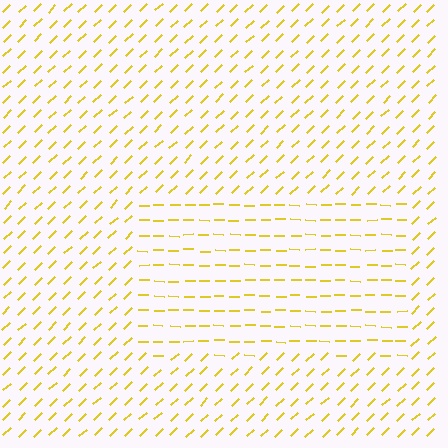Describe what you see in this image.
The image is filled with small yellow line segments. A rectangle region in the image has lines oriented differently from the surrounding lines, creating a visible texture boundary.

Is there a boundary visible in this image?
Yes, there is a texture boundary formed by a change in line orientation.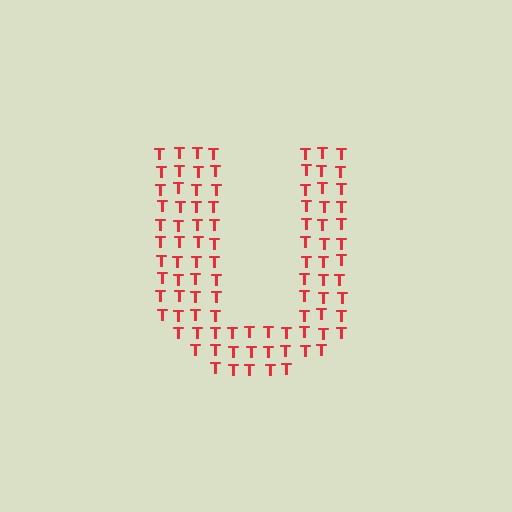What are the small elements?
The small elements are letter T's.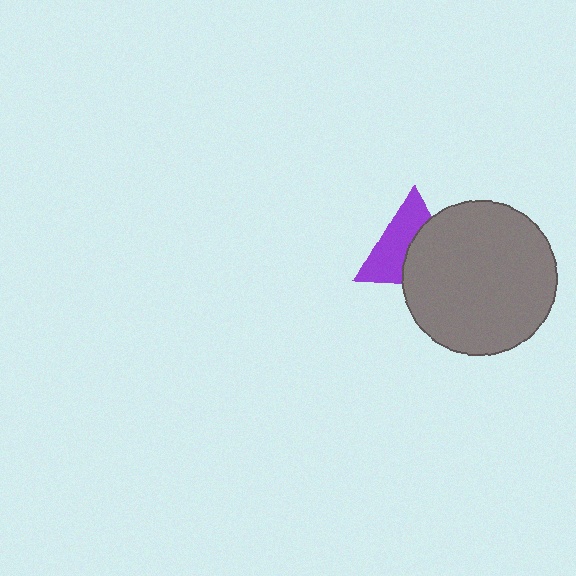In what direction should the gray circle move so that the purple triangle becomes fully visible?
The gray circle should move right. That is the shortest direction to clear the overlap and leave the purple triangle fully visible.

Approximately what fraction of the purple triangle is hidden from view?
Roughly 47% of the purple triangle is hidden behind the gray circle.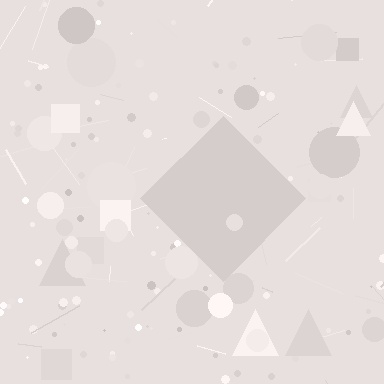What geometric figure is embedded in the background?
A diamond is embedded in the background.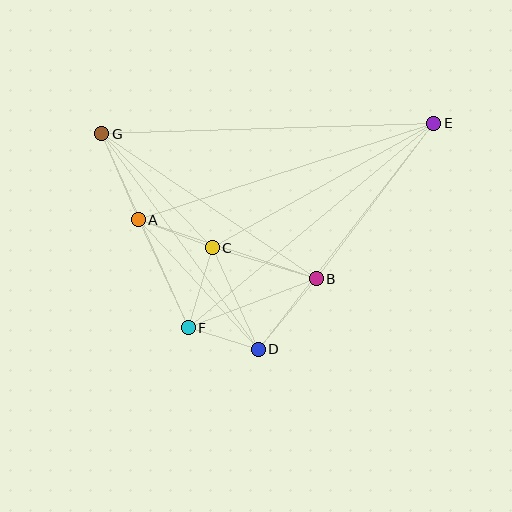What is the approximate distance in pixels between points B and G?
The distance between B and G is approximately 258 pixels.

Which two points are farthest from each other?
Points E and G are farthest from each other.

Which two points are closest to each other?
Points D and F are closest to each other.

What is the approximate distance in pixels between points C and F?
The distance between C and F is approximately 83 pixels.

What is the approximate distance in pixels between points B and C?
The distance between B and C is approximately 108 pixels.